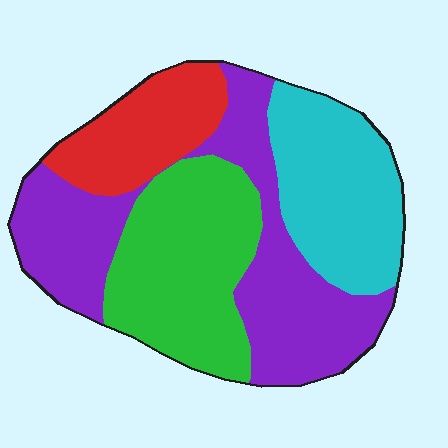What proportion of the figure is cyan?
Cyan covers roughly 20% of the figure.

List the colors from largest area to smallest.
From largest to smallest: purple, green, cyan, red.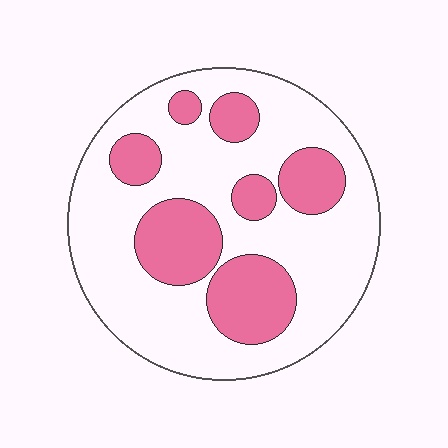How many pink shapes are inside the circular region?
7.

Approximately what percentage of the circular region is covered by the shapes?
Approximately 30%.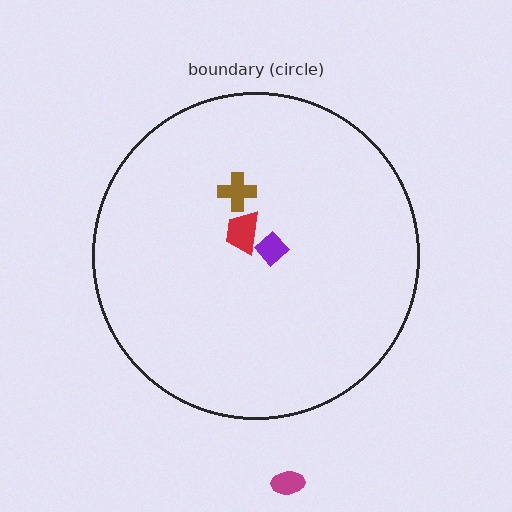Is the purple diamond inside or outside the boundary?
Inside.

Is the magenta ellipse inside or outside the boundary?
Outside.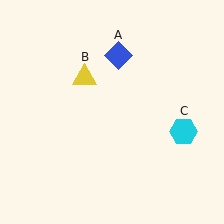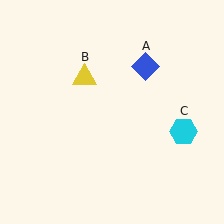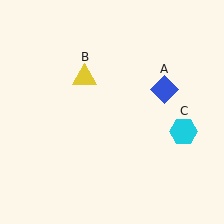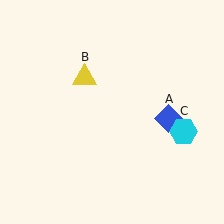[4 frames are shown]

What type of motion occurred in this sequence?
The blue diamond (object A) rotated clockwise around the center of the scene.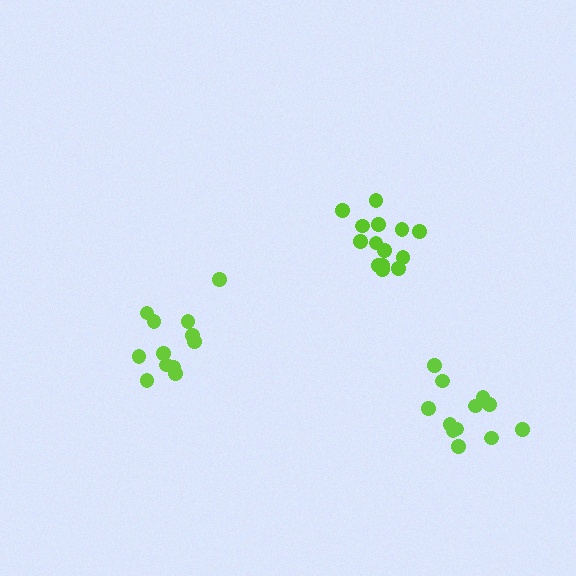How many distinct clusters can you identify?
There are 3 distinct clusters.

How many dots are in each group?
Group 1: 12 dots, Group 2: 12 dots, Group 3: 14 dots (38 total).